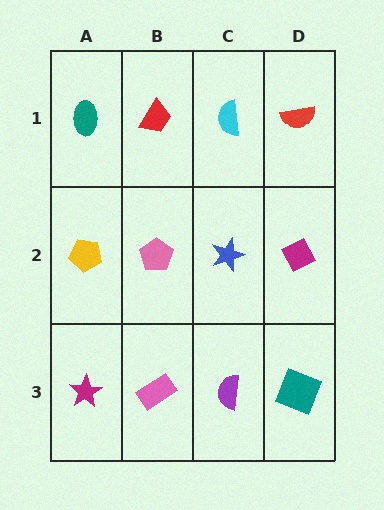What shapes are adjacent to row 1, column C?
A blue star (row 2, column C), a red trapezoid (row 1, column B), a red semicircle (row 1, column D).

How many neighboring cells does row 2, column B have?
4.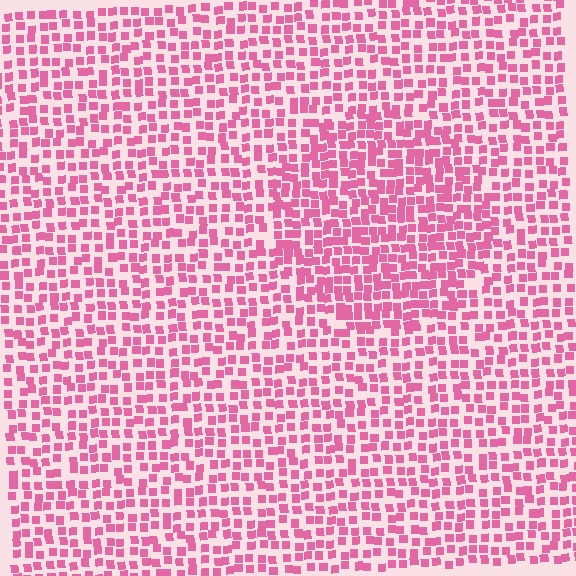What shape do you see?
I see a circle.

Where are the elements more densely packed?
The elements are more densely packed inside the circle boundary.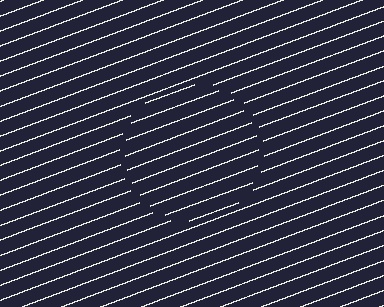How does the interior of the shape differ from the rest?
The interior of the shape contains the same grating, shifted by half a period — the contour is defined by the phase discontinuity where line-ends from the inner and outer gratings abut.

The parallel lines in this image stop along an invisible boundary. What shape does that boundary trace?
An illusory circle. The interior of the shape contains the same grating, shifted by half a period — the contour is defined by the phase discontinuity where line-ends from the inner and outer gratings abut.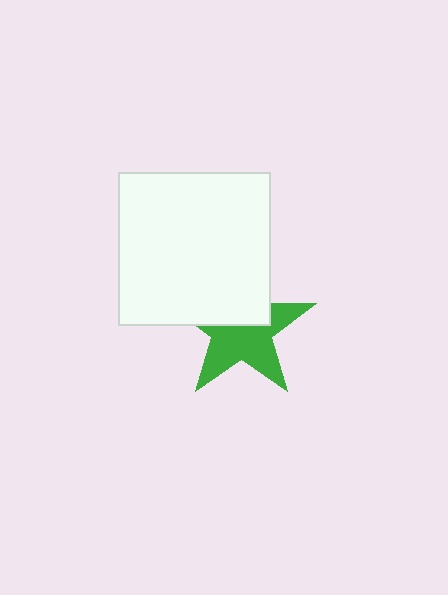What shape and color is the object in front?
The object in front is a white rectangle.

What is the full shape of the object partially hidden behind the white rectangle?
The partially hidden object is a green star.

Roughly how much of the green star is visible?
About half of it is visible (roughly 58%).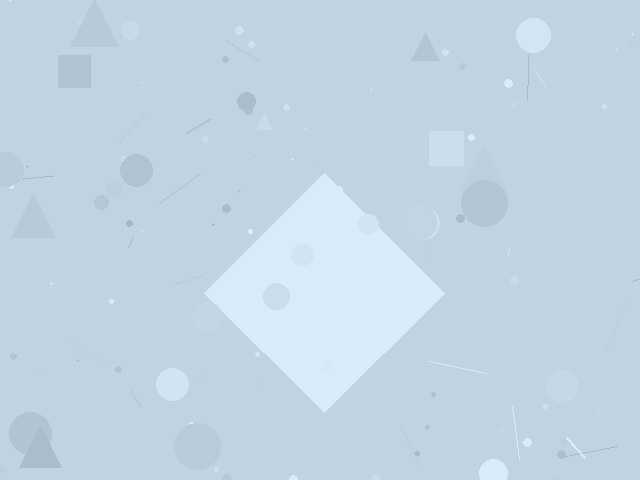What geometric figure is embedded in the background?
A diamond is embedded in the background.